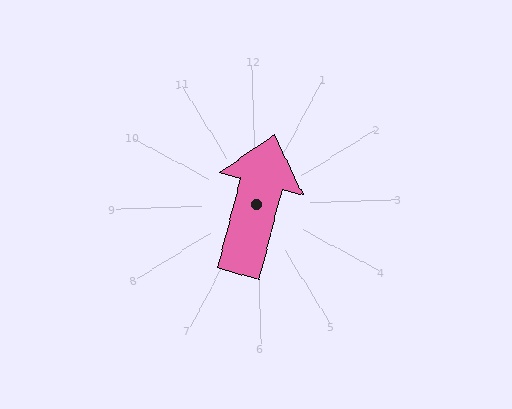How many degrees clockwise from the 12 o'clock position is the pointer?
Approximately 17 degrees.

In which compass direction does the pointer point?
North.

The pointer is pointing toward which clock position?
Roughly 1 o'clock.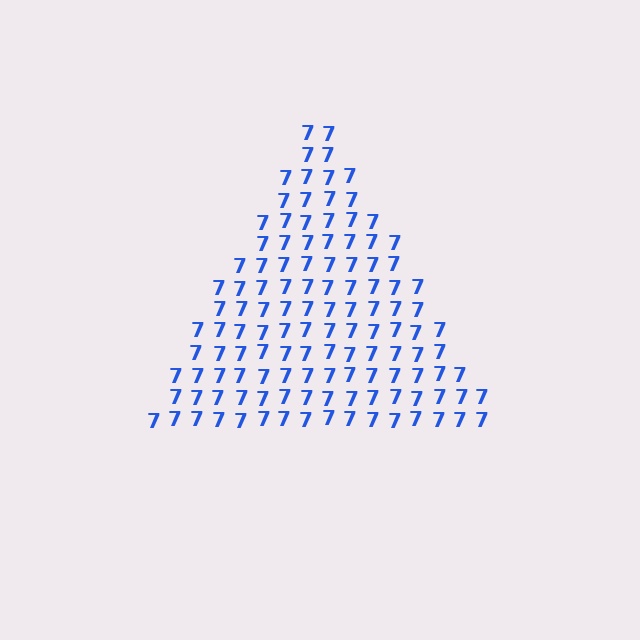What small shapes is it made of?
It is made of small digit 7's.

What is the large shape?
The large shape is a triangle.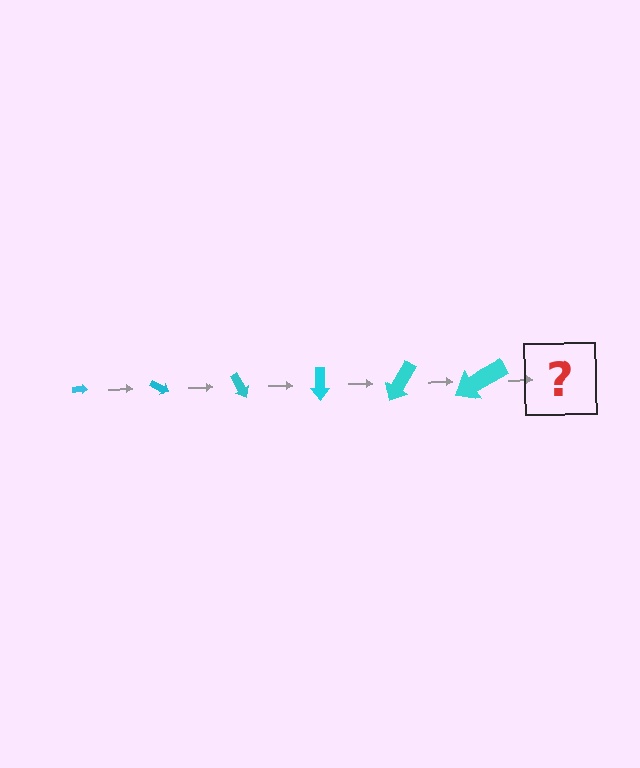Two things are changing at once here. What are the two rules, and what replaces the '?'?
The two rules are that the arrow grows larger each step and it rotates 30 degrees each step. The '?' should be an arrow, larger than the previous one and rotated 180 degrees from the start.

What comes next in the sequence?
The next element should be an arrow, larger than the previous one and rotated 180 degrees from the start.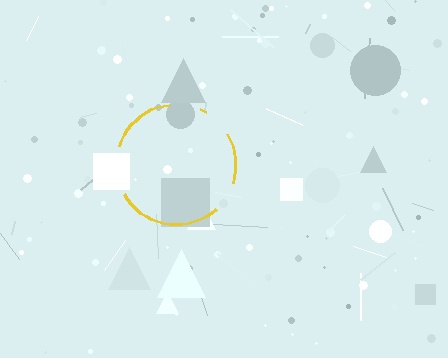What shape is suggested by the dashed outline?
The dashed outline suggests a circle.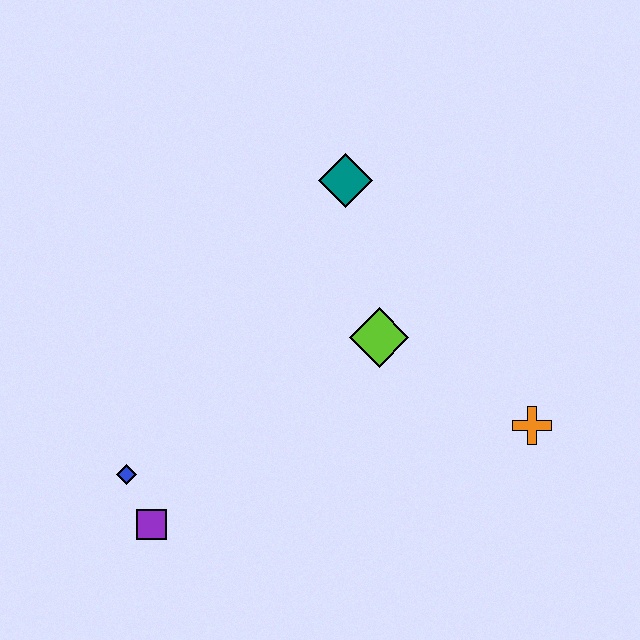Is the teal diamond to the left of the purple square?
No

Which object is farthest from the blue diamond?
The orange cross is farthest from the blue diamond.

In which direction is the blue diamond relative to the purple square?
The blue diamond is above the purple square.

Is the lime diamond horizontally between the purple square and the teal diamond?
No